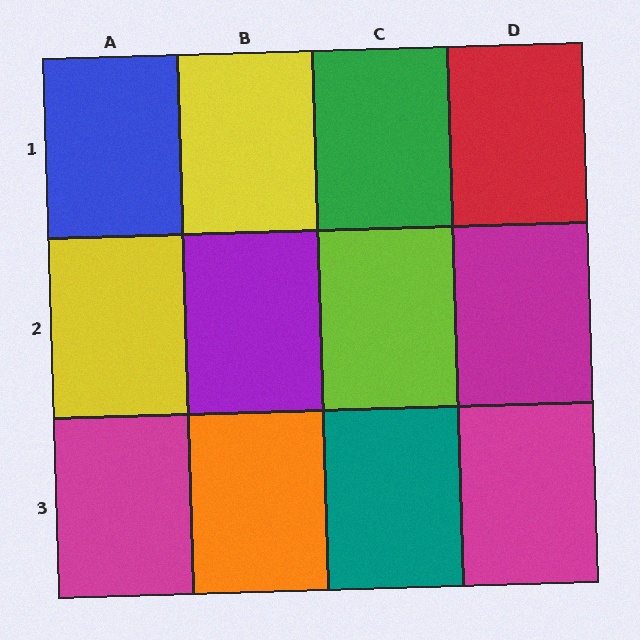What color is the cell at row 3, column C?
Teal.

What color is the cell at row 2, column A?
Yellow.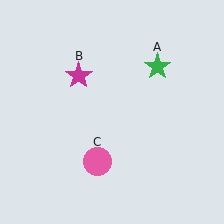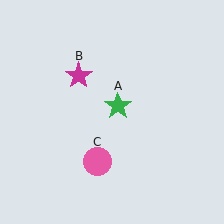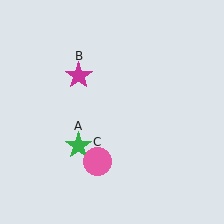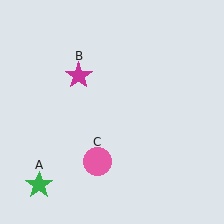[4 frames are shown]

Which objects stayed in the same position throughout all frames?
Magenta star (object B) and pink circle (object C) remained stationary.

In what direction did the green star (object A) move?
The green star (object A) moved down and to the left.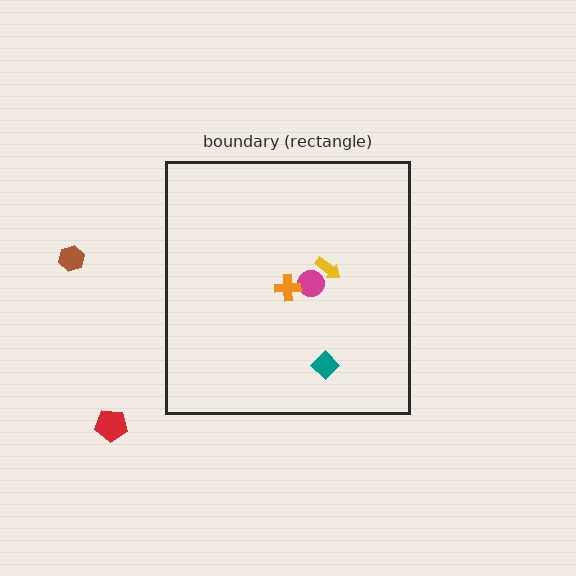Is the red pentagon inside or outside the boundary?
Outside.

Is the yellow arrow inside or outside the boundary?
Inside.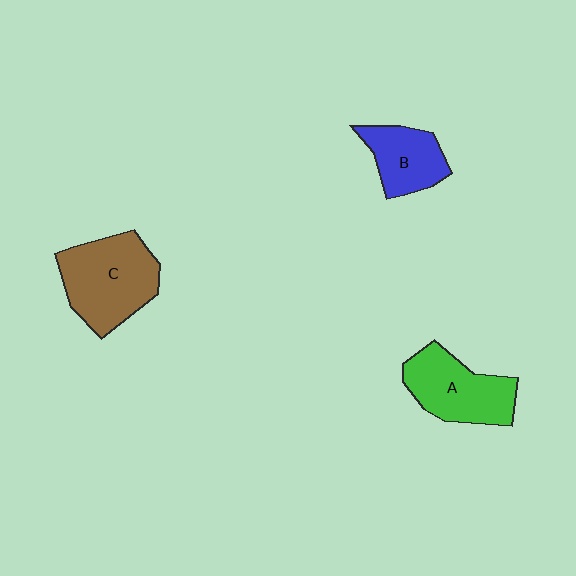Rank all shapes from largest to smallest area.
From largest to smallest: C (brown), A (green), B (blue).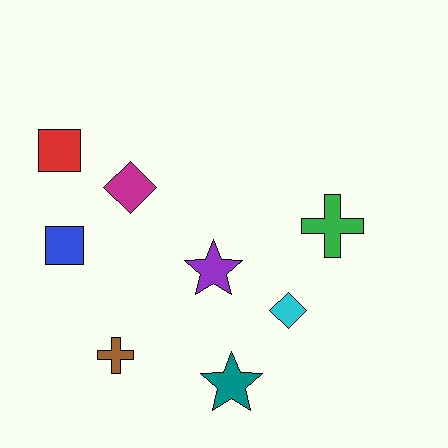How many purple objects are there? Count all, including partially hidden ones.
There is 1 purple object.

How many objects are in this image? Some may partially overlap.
There are 8 objects.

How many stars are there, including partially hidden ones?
There are 2 stars.